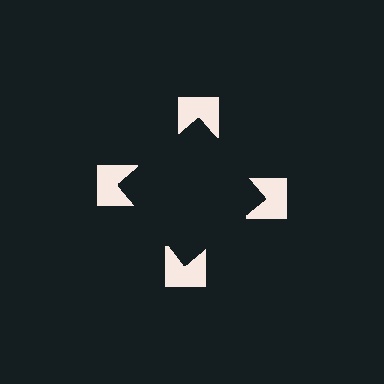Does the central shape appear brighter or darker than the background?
It typically appears slightly darker than the background, even though no actual brightness change is drawn.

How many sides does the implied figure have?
4 sides.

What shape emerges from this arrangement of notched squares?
An illusory square — its edges are inferred from the aligned wedge cuts in the notched squares, not physically drawn.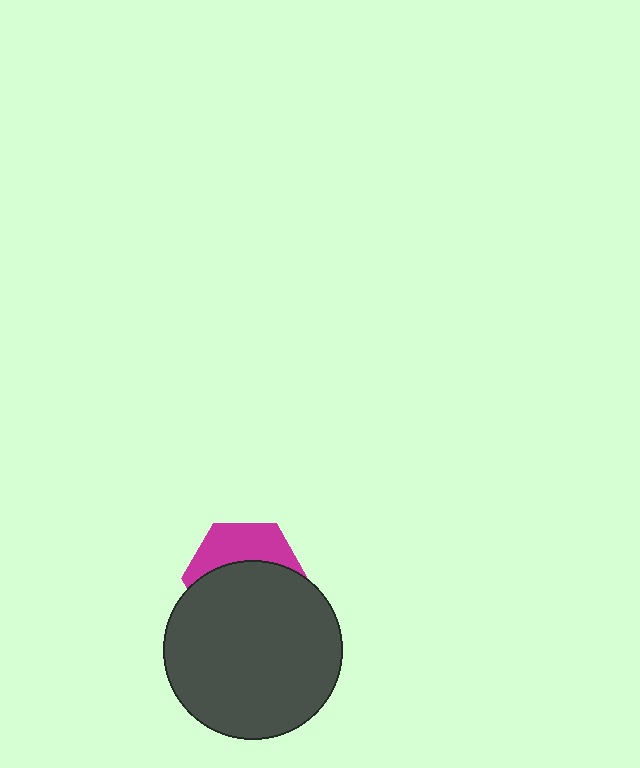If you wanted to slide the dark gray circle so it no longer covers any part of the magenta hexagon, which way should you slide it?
Slide it down — that is the most direct way to separate the two shapes.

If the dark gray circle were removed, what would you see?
You would see the complete magenta hexagon.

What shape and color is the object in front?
The object in front is a dark gray circle.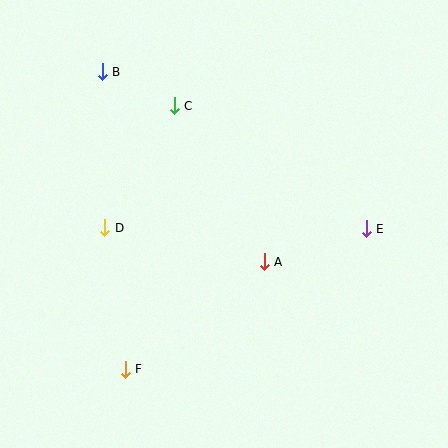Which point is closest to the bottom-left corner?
Point F is closest to the bottom-left corner.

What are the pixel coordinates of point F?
Point F is at (125, 369).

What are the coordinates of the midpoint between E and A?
The midpoint between E and A is at (315, 245).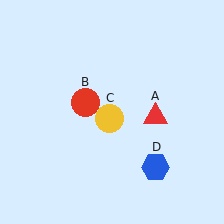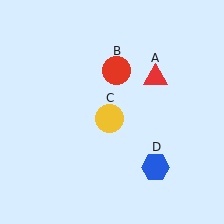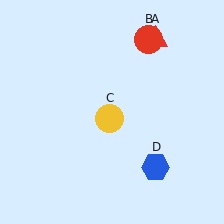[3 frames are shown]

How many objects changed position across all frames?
2 objects changed position: red triangle (object A), red circle (object B).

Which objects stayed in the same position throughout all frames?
Yellow circle (object C) and blue hexagon (object D) remained stationary.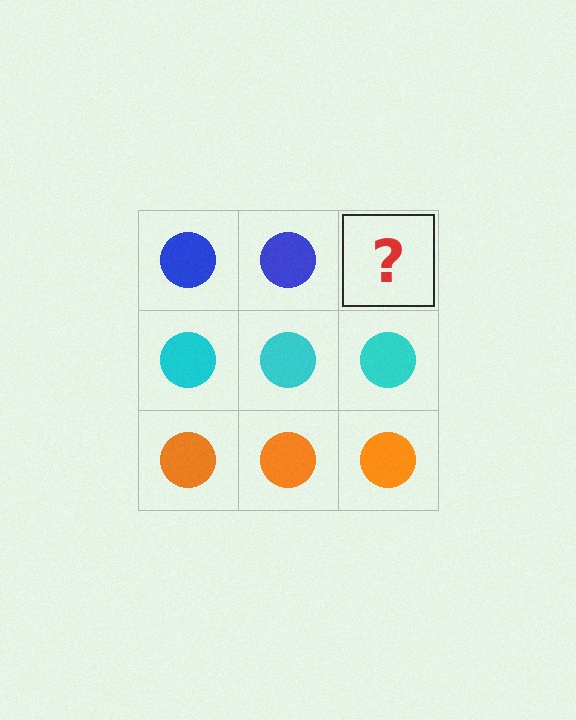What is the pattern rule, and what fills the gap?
The rule is that each row has a consistent color. The gap should be filled with a blue circle.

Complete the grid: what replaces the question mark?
The question mark should be replaced with a blue circle.